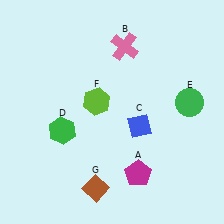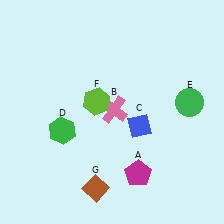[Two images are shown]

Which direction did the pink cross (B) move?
The pink cross (B) moved down.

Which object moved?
The pink cross (B) moved down.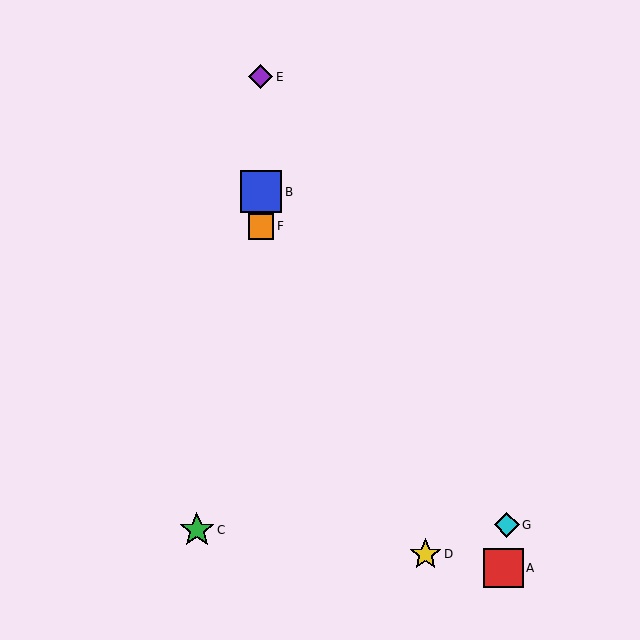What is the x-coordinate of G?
Object G is at x≈507.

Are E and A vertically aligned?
No, E is at x≈261 and A is at x≈503.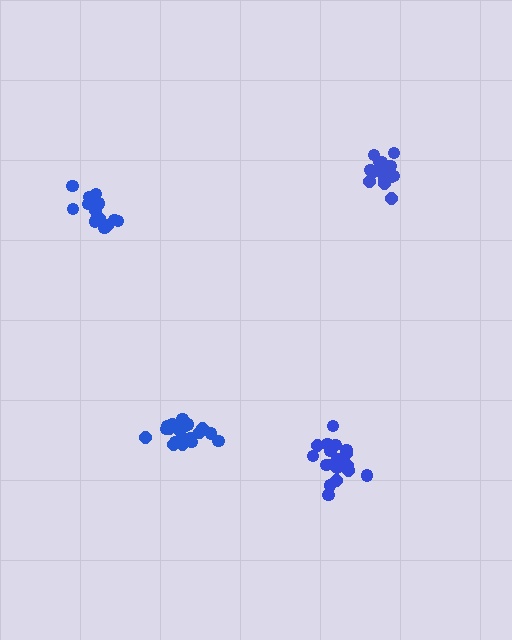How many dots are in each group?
Group 1: 21 dots, Group 2: 17 dots, Group 3: 20 dots, Group 4: 15 dots (73 total).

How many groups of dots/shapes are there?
There are 4 groups.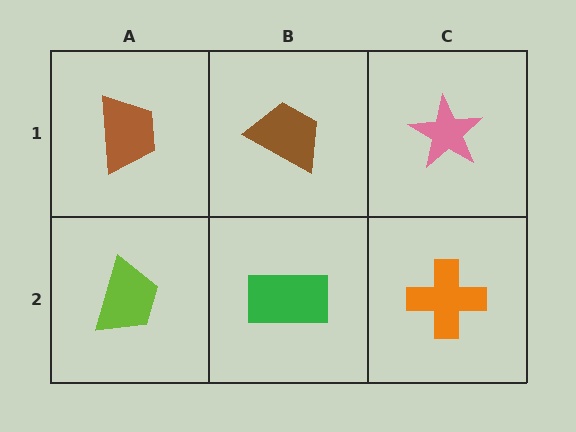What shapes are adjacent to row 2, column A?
A brown trapezoid (row 1, column A), a green rectangle (row 2, column B).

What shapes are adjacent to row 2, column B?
A brown trapezoid (row 1, column B), a lime trapezoid (row 2, column A), an orange cross (row 2, column C).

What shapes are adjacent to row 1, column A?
A lime trapezoid (row 2, column A), a brown trapezoid (row 1, column B).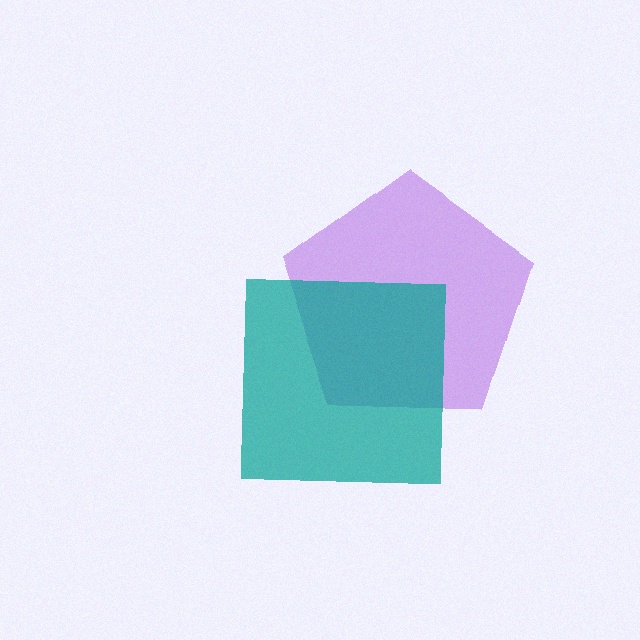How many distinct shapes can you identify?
There are 2 distinct shapes: a purple pentagon, a teal square.